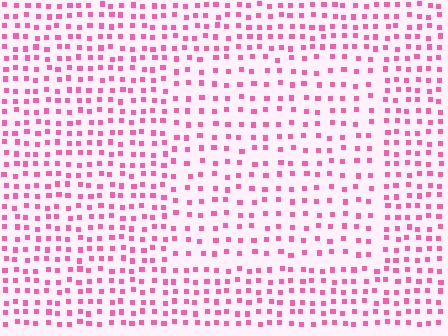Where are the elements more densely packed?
The elements are more densely packed outside the rectangle boundary.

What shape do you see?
I see a rectangle.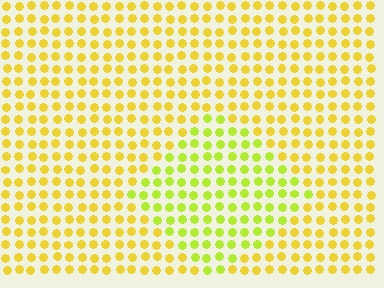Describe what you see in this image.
The image is filled with small yellow elements in a uniform arrangement. A diamond-shaped region is visible where the elements are tinted to a slightly different hue, forming a subtle color boundary.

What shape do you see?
I see a diamond.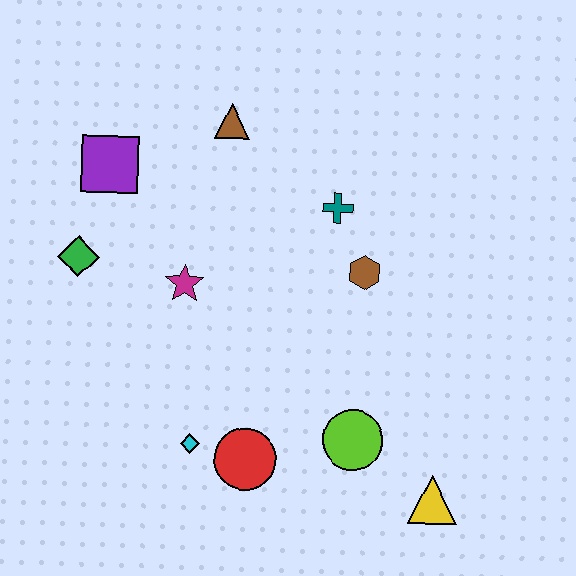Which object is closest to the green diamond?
The purple square is closest to the green diamond.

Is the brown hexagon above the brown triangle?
No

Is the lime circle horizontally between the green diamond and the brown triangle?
No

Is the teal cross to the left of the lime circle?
Yes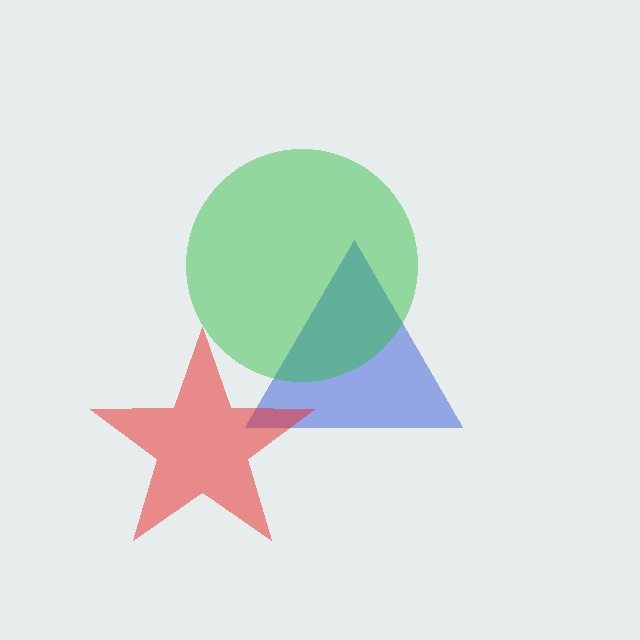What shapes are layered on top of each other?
The layered shapes are: a blue triangle, a red star, a green circle.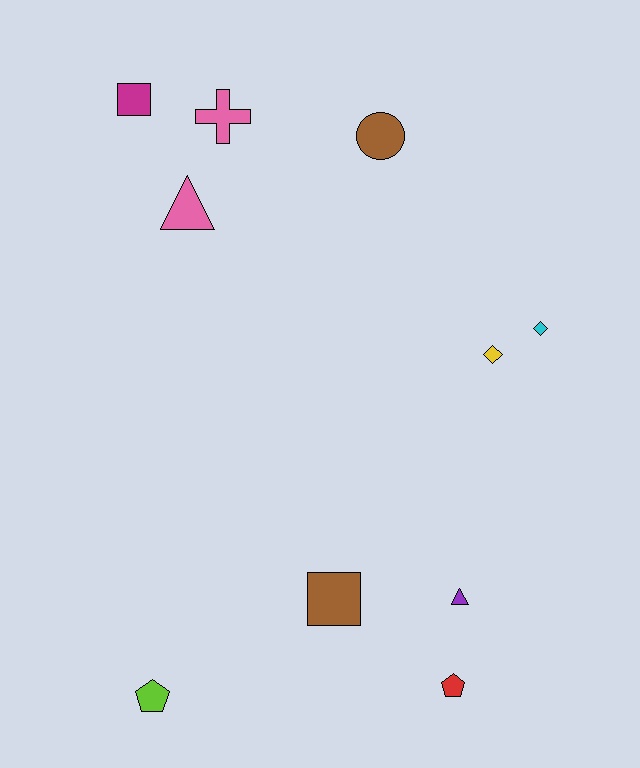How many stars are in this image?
There are no stars.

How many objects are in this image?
There are 10 objects.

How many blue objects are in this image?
There are no blue objects.